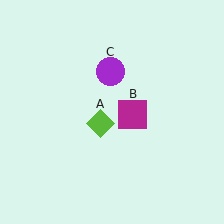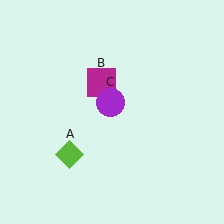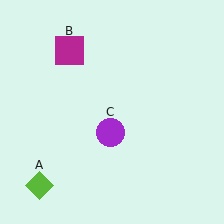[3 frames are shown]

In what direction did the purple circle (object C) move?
The purple circle (object C) moved down.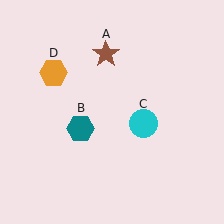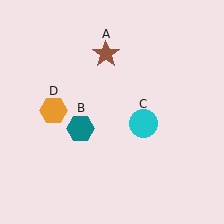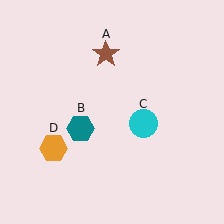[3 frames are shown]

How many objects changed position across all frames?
1 object changed position: orange hexagon (object D).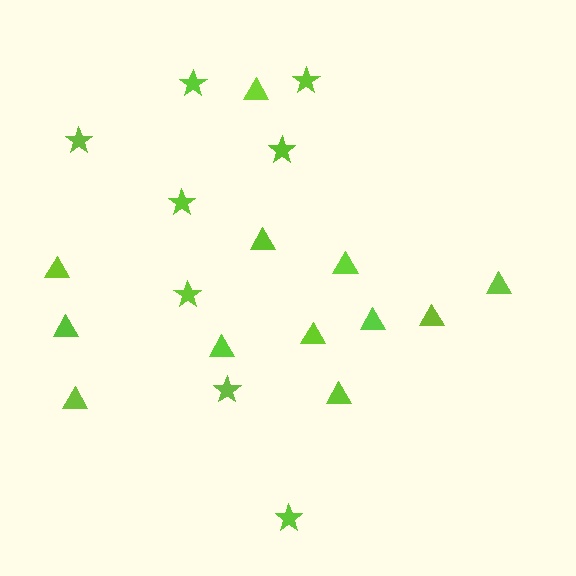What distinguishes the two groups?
There are 2 groups: one group of triangles (12) and one group of stars (8).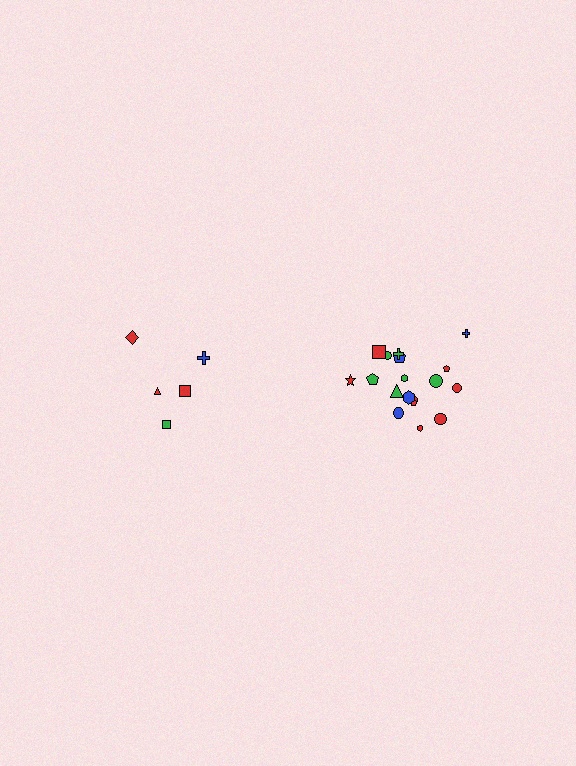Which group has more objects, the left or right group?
The right group.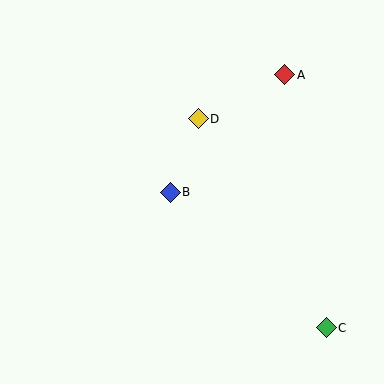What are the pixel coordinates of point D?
Point D is at (198, 119).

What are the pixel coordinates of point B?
Point B is at (170, 192).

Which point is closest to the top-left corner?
Point D is closest to the top-left corner.